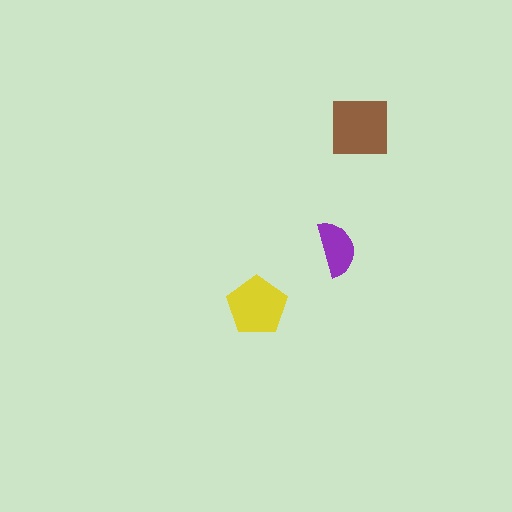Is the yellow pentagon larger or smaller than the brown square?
Smaller.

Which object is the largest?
The brown square.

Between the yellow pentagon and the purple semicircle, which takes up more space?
The yellow pentagon.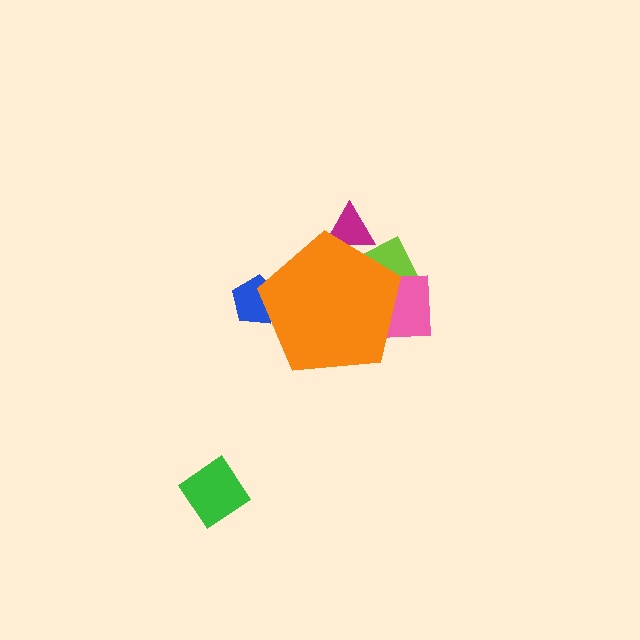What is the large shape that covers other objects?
An orange pentagon.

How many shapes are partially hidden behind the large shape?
4 shapes are partially hidden.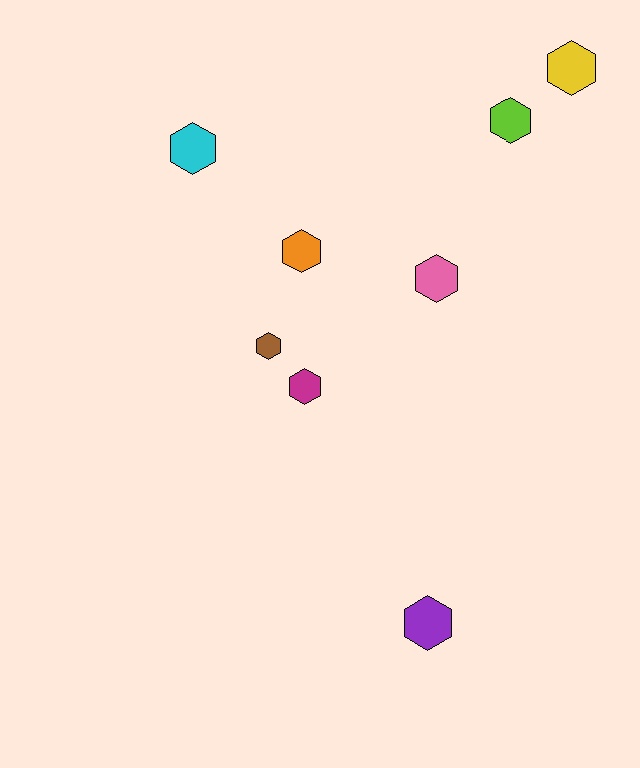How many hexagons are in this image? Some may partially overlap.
There are 8 hexagons.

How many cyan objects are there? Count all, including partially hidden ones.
There is 1 cyan object.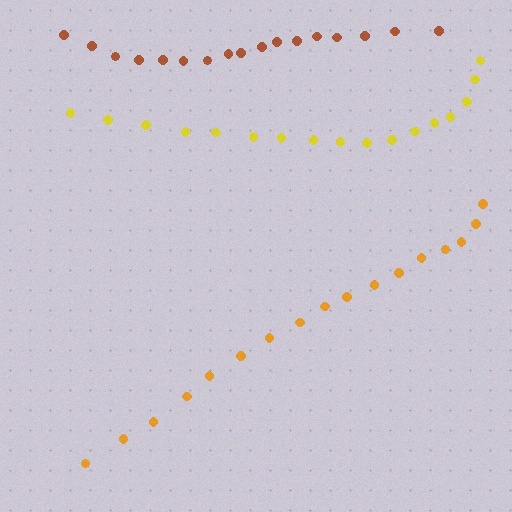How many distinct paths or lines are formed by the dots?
There are 3 distinct paths.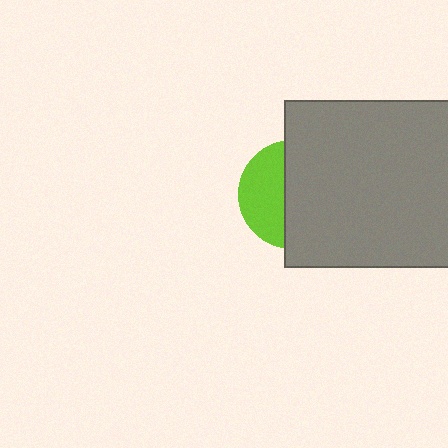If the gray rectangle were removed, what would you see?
You would see the complete lime circle.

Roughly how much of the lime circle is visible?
A small part of it is visible (roughly 39%).